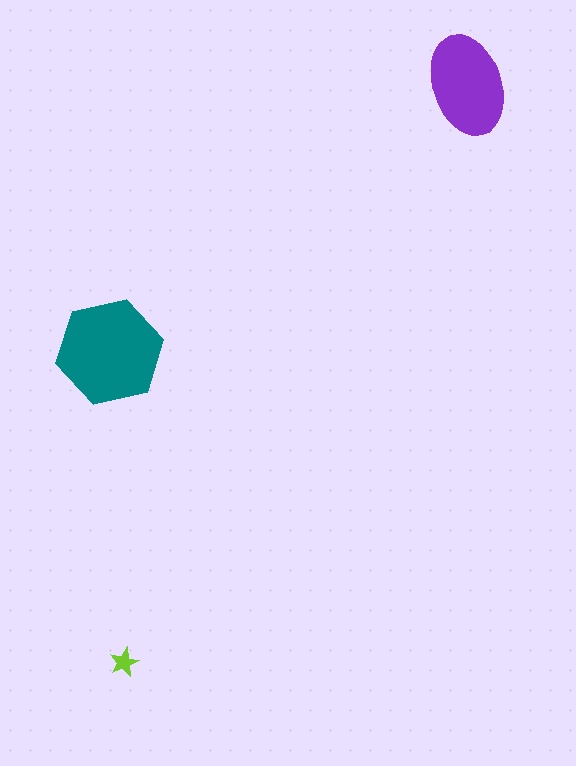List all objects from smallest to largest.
The lime star, the purple ellipse, the teal hexagon.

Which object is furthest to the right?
The purple ellipse is rightmost.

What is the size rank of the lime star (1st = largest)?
3rd.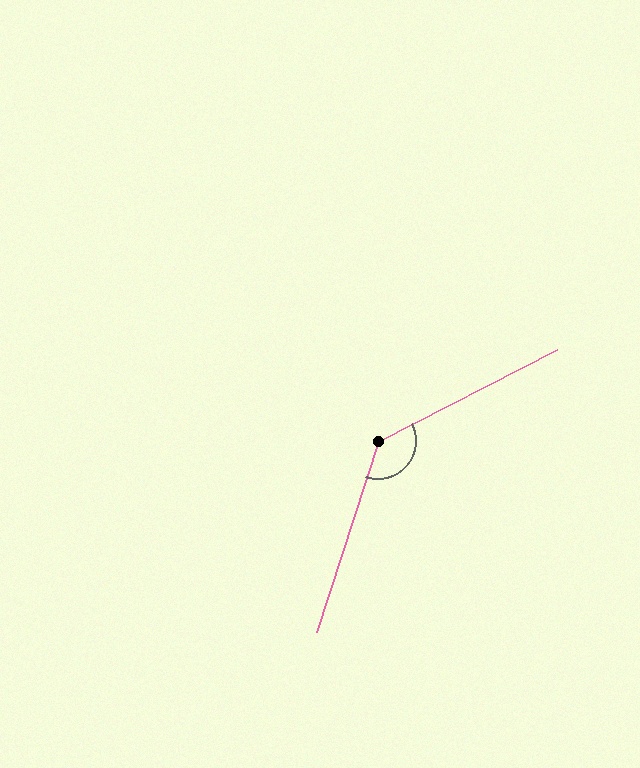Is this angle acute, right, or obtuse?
It is obtuse.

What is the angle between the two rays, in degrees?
Approximately 135 degrees.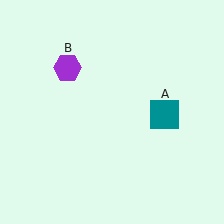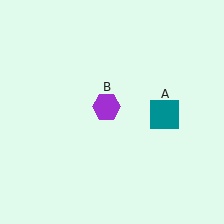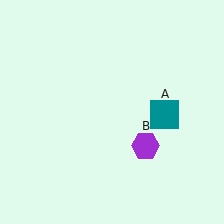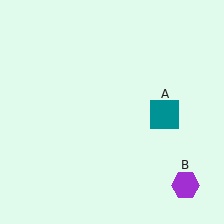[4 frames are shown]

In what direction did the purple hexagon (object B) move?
The purple hexagon (object B) moved down and to the right.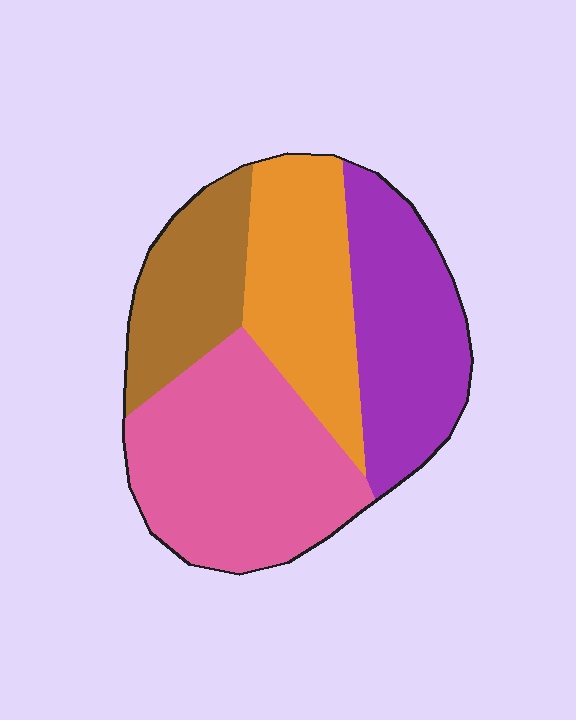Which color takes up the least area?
Brown, at roughly 15%.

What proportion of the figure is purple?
Purple takes up about one quarter (1/4) of the figure.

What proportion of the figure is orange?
Orange covers about 25% of the figure.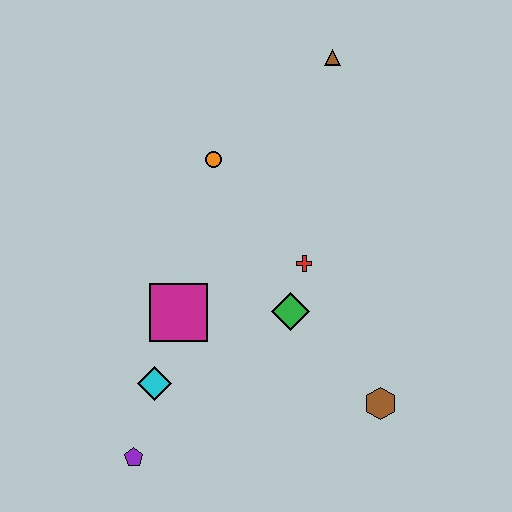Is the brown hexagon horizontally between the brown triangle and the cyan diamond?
No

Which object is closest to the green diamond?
The red cross is closest to the green diamond.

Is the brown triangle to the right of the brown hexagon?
No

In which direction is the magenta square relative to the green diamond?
The magenta square is to the left of the green diamond.